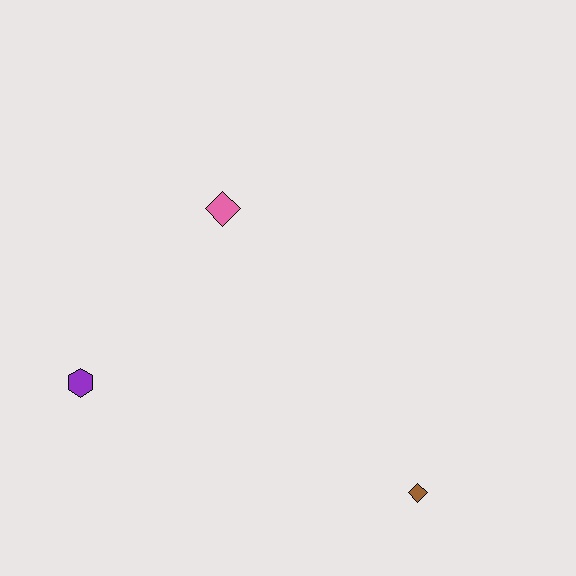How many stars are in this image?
There are no stars.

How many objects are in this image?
There are 3 objects.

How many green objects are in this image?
There are no green objects.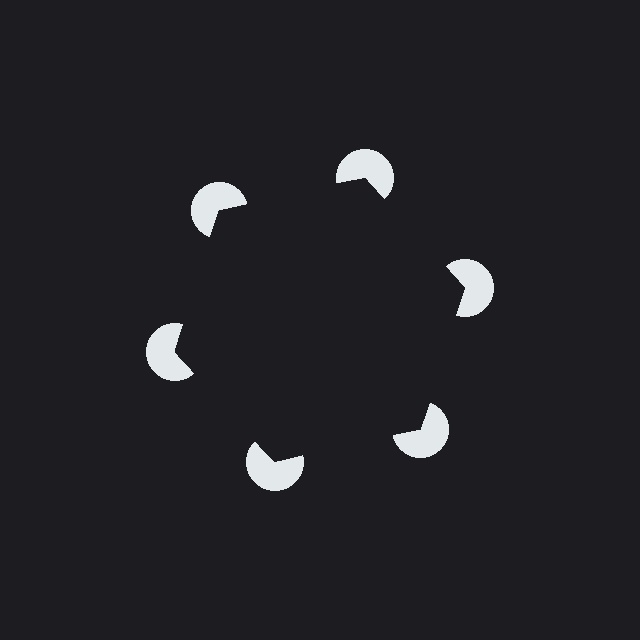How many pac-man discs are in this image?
There are 6 — one at each vertex of the illusory hexagon.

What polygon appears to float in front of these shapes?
An illusory hexagon — its edges are inferred from the aligned wedge cuts in the pac-man discs, not physically drawn.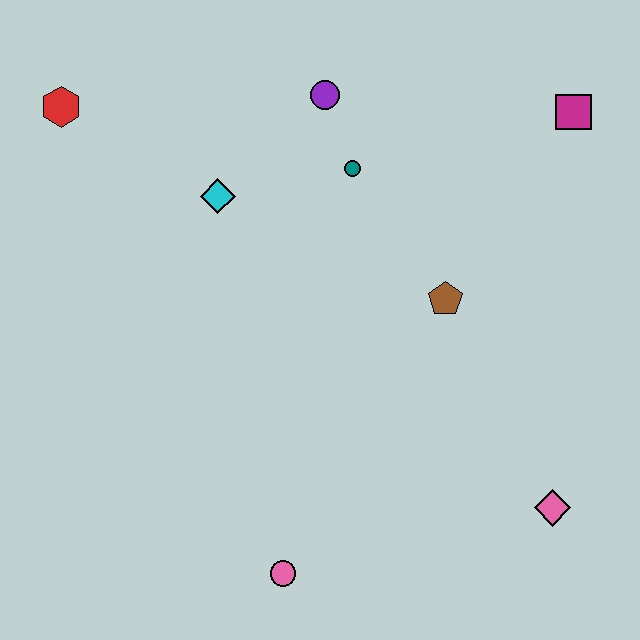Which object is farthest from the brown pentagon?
The red hexagon is farthest from the brown pentagon.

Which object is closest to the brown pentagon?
The teal circle is closest to the brown pentagon.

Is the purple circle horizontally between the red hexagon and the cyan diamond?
No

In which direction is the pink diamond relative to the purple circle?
The pink diamond is below the purple circle.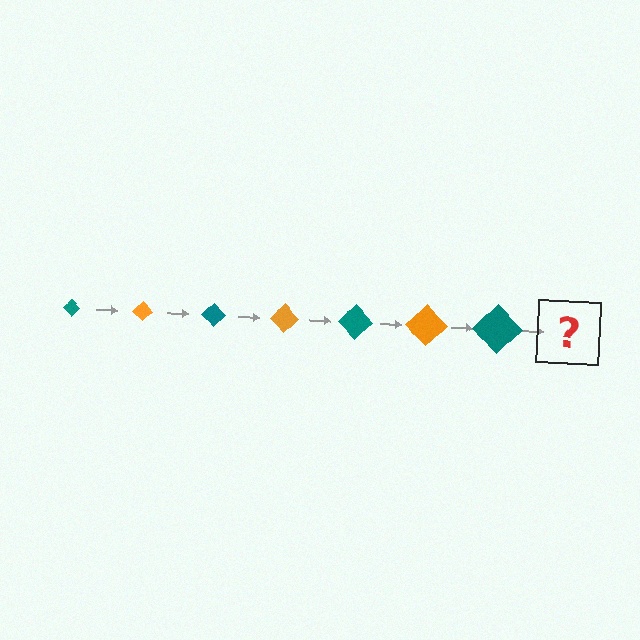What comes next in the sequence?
The next element should be an orange diamond, larger than the previous one.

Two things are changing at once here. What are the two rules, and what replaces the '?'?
The two rules are that the diamond grows larger each step and the color cycles through teal and orange. The '?' should be an orange diamond, larger than the previous one.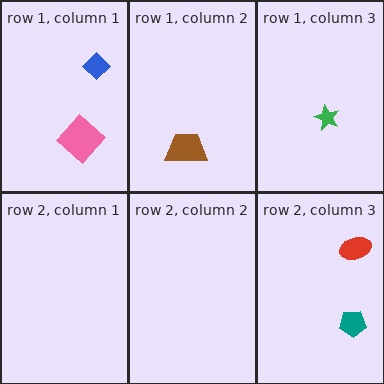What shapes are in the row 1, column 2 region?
The brown trapezoid.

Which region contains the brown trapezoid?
The row 1, column 2 region.